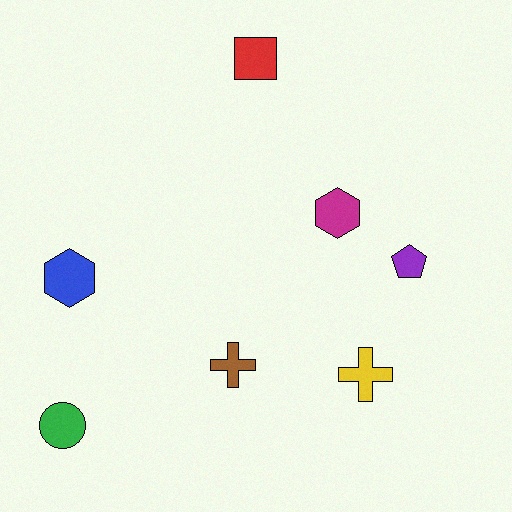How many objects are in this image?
There are 7 objects.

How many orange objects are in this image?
There are no orange objects.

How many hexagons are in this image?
There are 2 hexagons.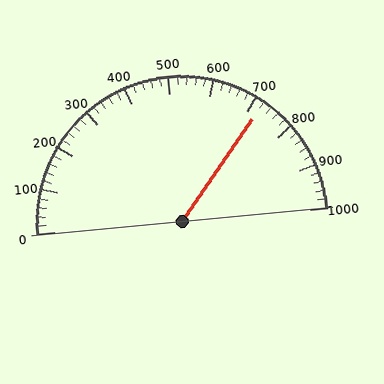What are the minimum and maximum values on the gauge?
The gauge ranges from 0 to 1000.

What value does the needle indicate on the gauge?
The needle indicates approximately 720.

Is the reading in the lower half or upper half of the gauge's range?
The reading is in the upper half of the range (0 to 1000).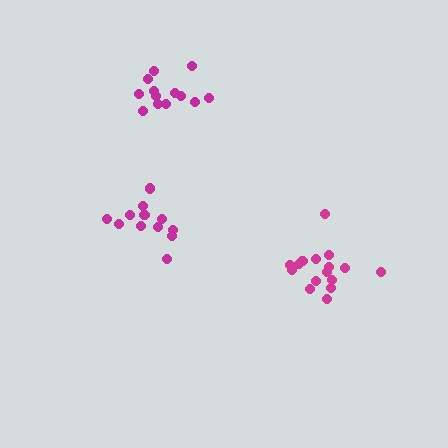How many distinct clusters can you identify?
There are 3 distinct clusters.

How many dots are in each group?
Group 1: 16 dots, Group 2: 12 dots, Group 3: 13 dots (41 total).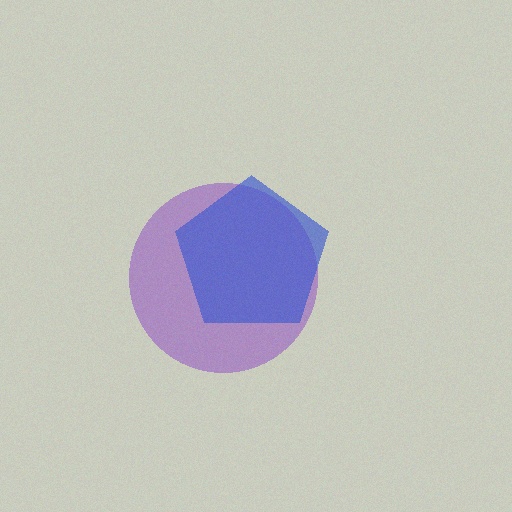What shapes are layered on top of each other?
The layered shapes are: a purple circle, a blue pentagon.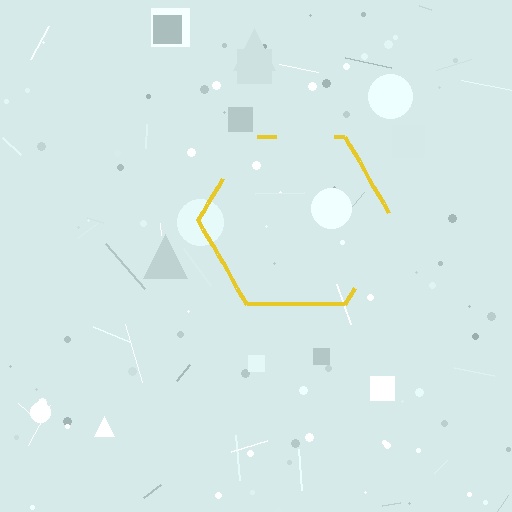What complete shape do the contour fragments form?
The contour fragments form a hexagon.